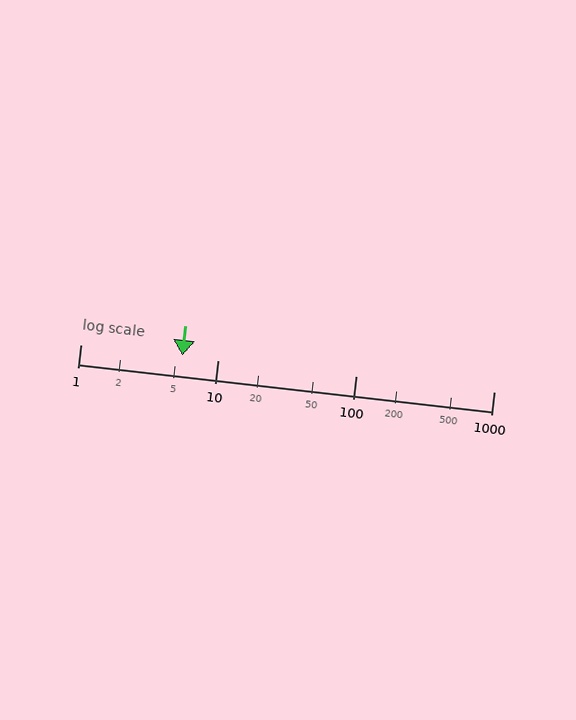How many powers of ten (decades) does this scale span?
The scale spans 3 decades, from 1 to 1000.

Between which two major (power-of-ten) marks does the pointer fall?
The pointer is between 1 and 10.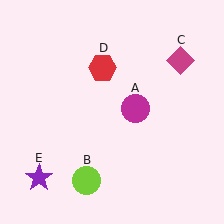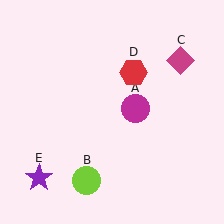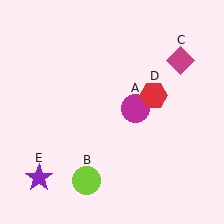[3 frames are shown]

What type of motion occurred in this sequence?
The red hexagon (object D) rotated clockwise around the center of the scene.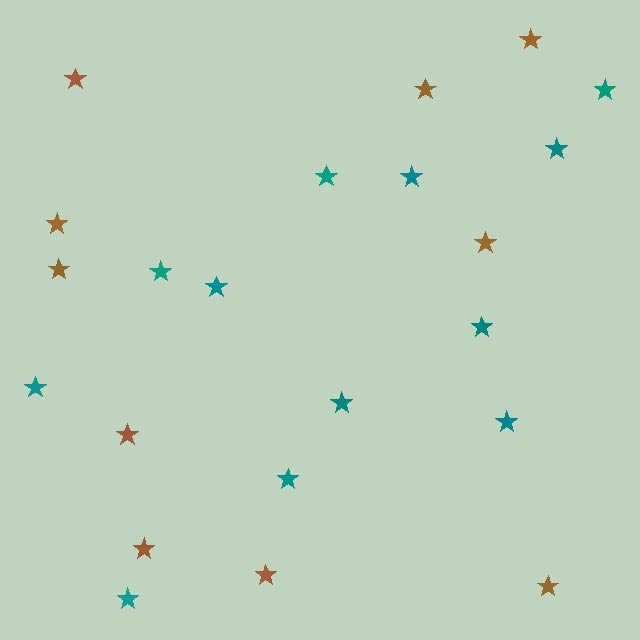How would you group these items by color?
There are 2 groups: one group of brown stars (10) and one group of teal stars (12).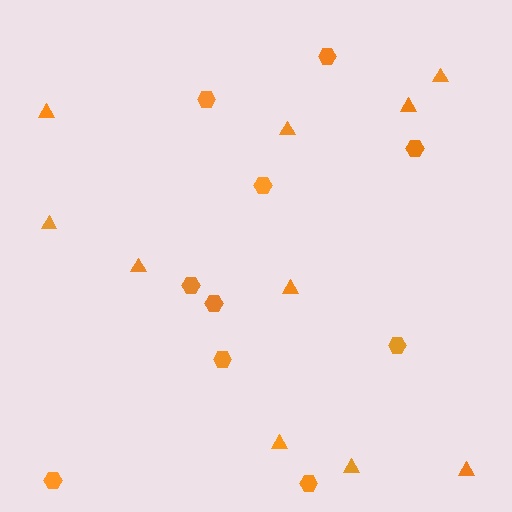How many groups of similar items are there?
There are 2 groups: one group of hexagons (10) and one group of triangles (10).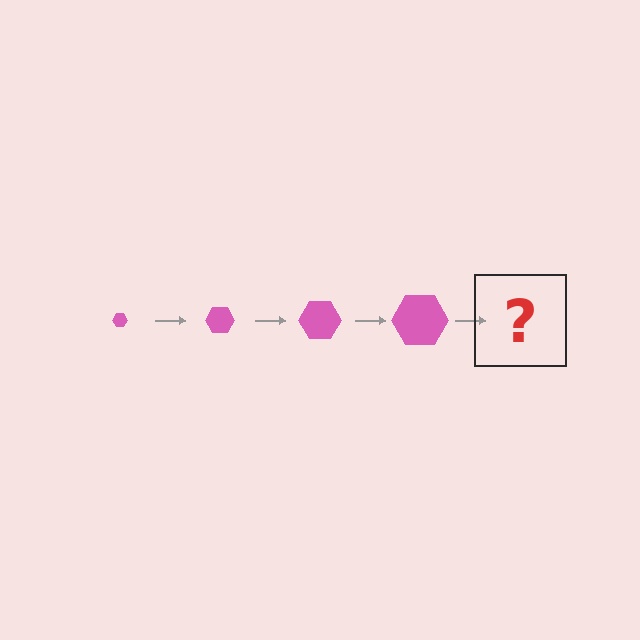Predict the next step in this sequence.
The next step is a pink hexagon, larger than the previous one.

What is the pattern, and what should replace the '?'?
The pattern is that the hexagon gets progressively larger each step. The '?' should be a pink hexagon, larger than the previous one.